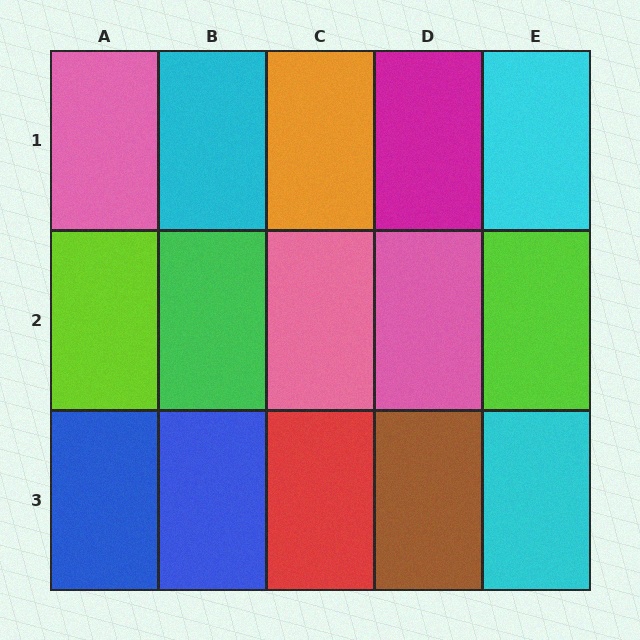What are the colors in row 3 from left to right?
Blue, blue, red, brown, cyan.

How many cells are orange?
1 cell is orange.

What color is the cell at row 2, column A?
Lime.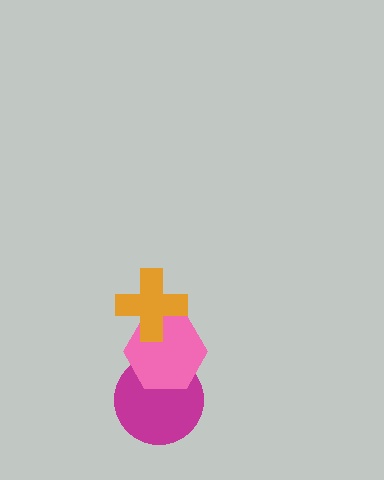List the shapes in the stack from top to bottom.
From top to bottom: the orange cross, the pink hexagon, the magenta circle.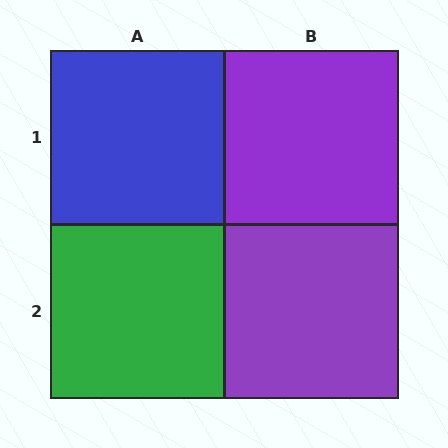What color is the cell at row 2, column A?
Green.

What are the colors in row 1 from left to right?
Blue, purple.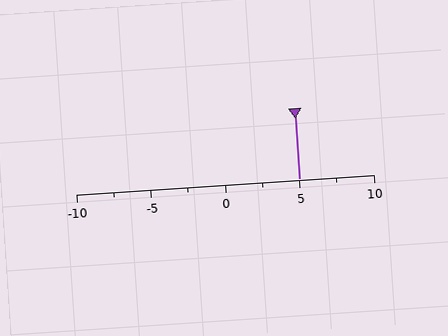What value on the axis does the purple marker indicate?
The marker indicates approximately 5.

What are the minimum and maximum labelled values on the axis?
The axis runs from -10 to 10.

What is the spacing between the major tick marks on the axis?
The major ticks are spaced 5 apart.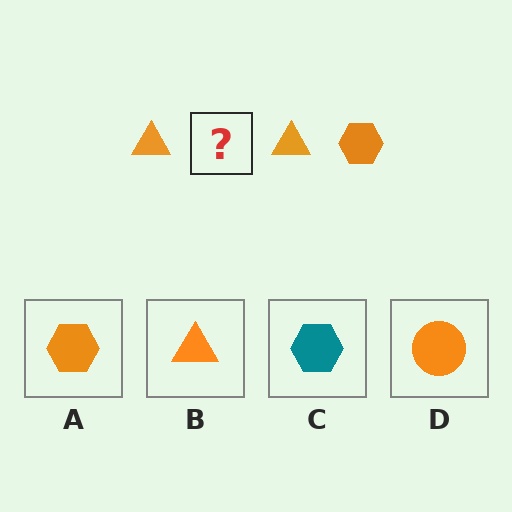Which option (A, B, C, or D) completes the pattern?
A.